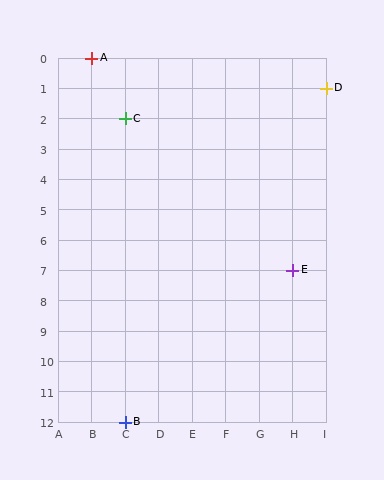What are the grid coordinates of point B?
Point B is at grid coordinates (C, 12).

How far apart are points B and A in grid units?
Points B and A are 1 column and 12 rows apart (about 12.0 grid units diagonally).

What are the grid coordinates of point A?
Point A is at grid coordinates (B, 0).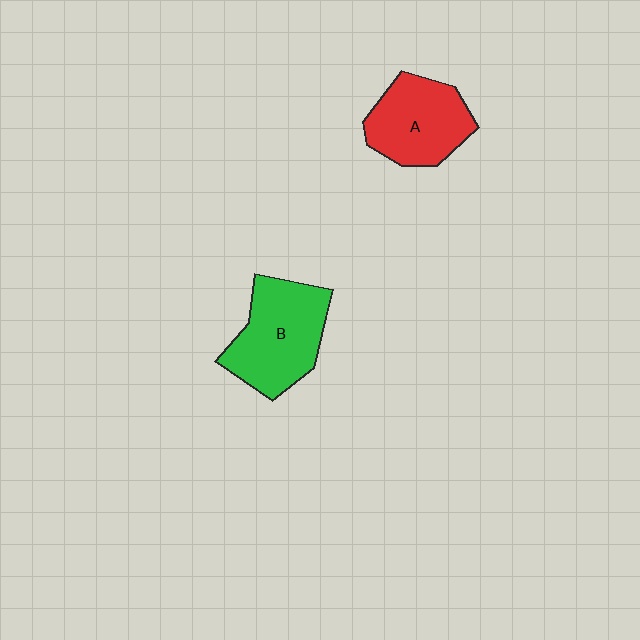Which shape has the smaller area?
Shape A (red).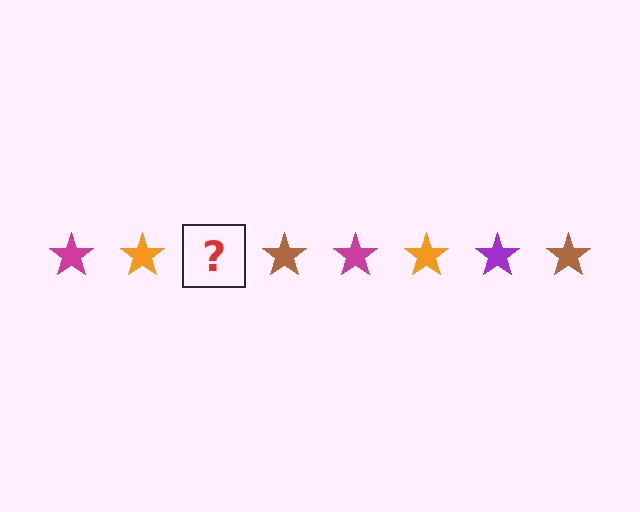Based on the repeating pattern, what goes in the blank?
The blank should be a purple star.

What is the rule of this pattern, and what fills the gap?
The rule is that the pattern cycles through magenta, orange, purple, brown stars. The gap should be filled with a purple star.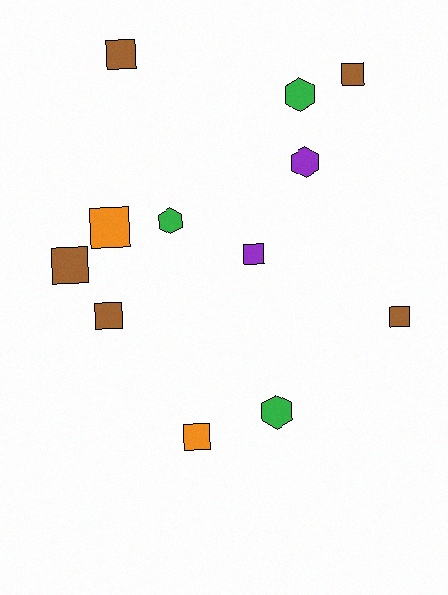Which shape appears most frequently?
Square, with 8 objects.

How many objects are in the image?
There are 12 objects.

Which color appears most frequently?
Brown, with 5 objects.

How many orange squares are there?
There are 2 orange squares.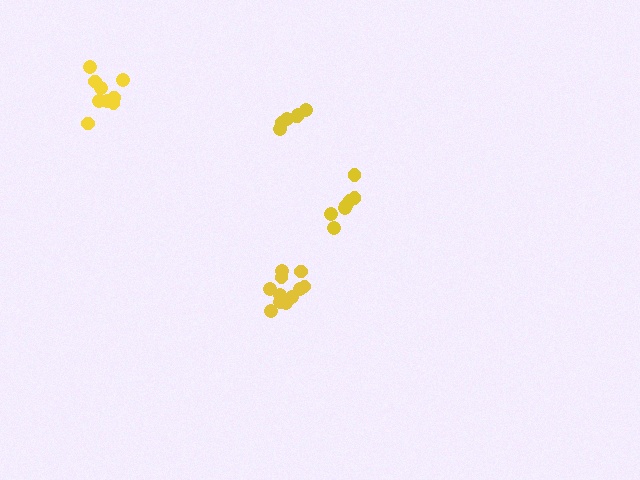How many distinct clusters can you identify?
There are 4 distinct clusters.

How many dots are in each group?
Group 1: 7 dots, Group 2: 11 dots, Group 3: 6 dots, Group 4: 10 dots (34 total).